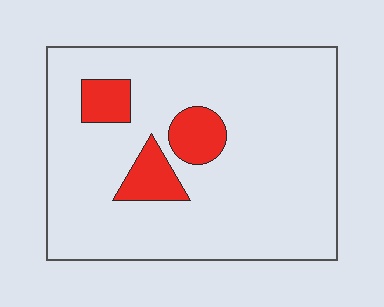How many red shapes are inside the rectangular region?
3.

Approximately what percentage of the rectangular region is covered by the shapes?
Approximately 10%.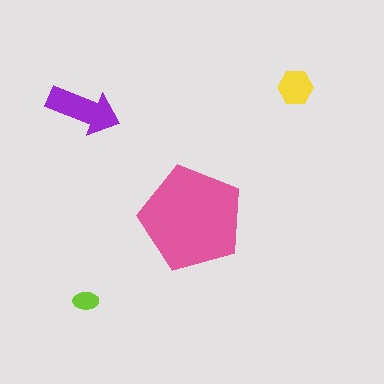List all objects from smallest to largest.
The lime ellipse, the yellow hexagon, the purple arrow, the pink pentagon.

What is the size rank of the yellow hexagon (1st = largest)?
3rd.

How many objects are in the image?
There are 4 objects in the image.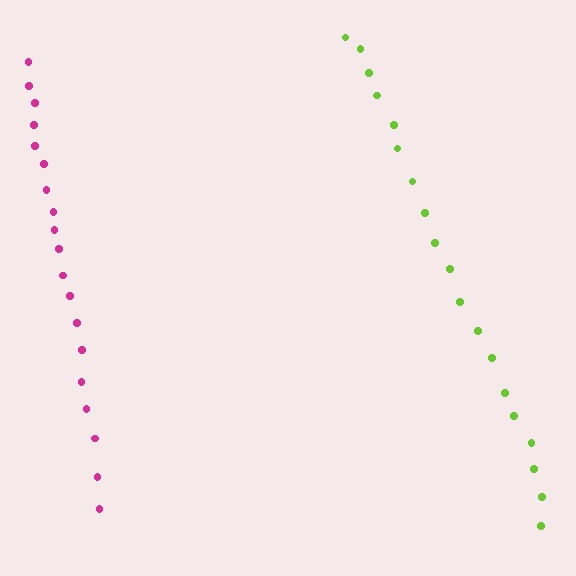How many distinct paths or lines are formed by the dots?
There are 2 distinct paths.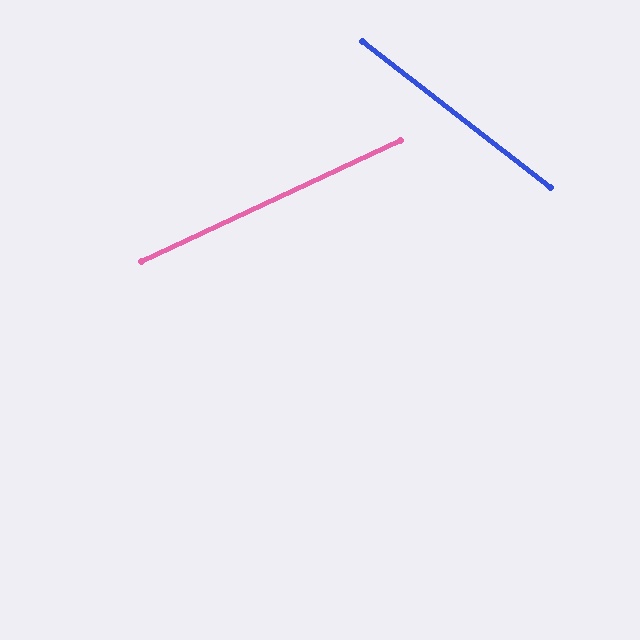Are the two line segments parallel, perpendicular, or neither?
Neither parallel nor perpendicular — they differ by about 63°.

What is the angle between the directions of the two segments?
Approximately 63 degrees.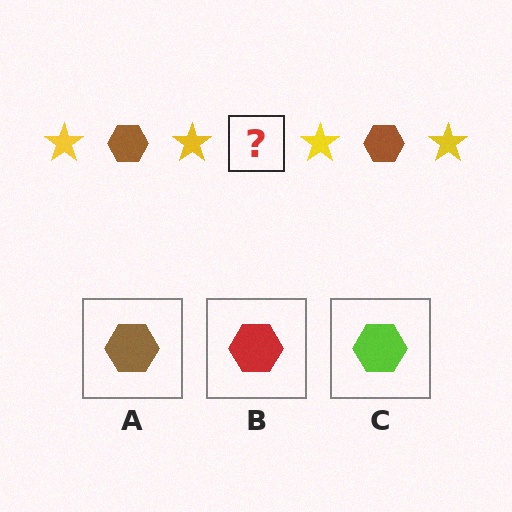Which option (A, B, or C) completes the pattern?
A.